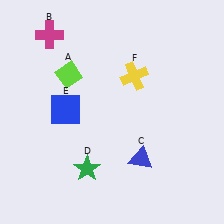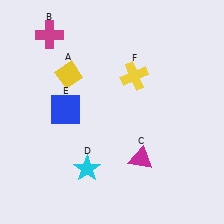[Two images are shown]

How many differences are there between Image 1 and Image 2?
There are 3 differences between the two images.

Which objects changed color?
A changed from lime to yellow. C changed from blue to magenta. D changed from green to cyan.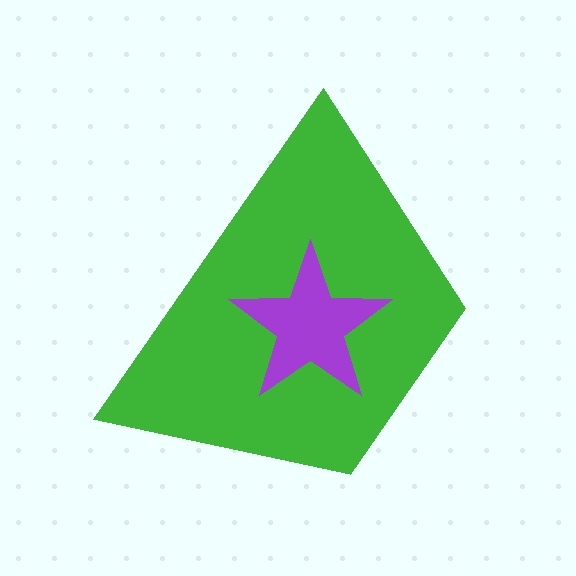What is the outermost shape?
The green trapezoid.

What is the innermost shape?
The purple star.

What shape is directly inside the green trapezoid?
The purple star.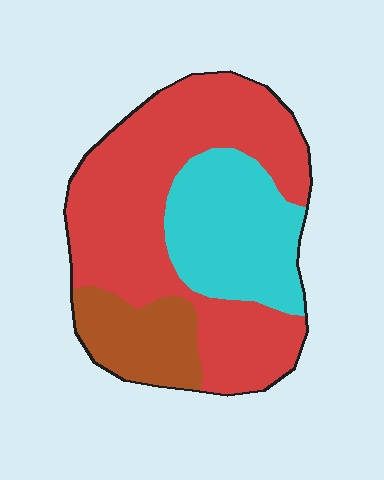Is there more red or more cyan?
Red.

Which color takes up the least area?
Brown, at roughly 15%.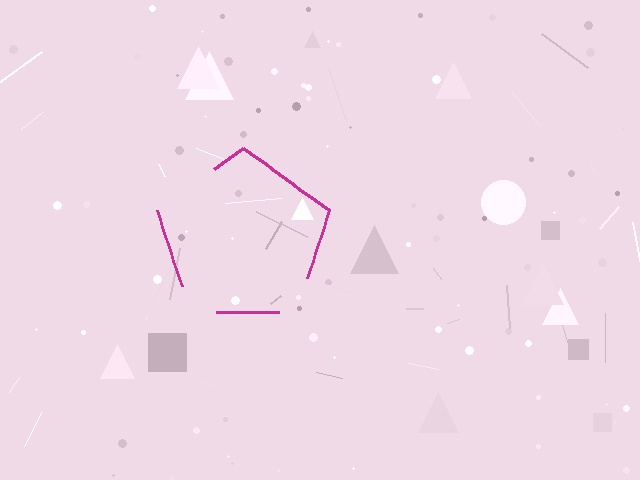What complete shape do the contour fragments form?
The contour fragments form a pentagon.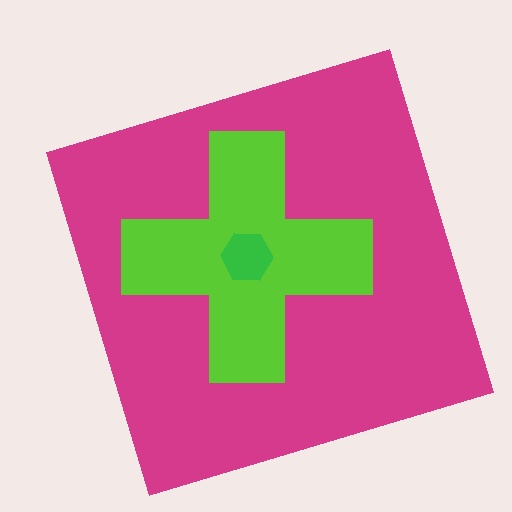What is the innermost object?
The green hexagon.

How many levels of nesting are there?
3.